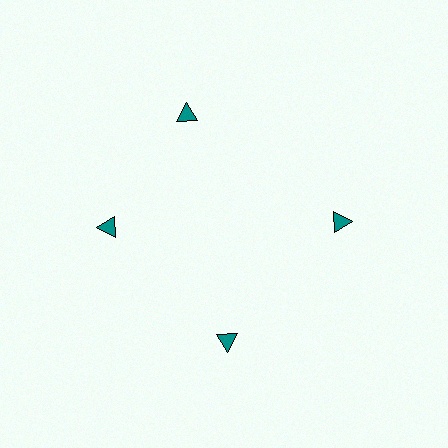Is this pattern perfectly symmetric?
No. The 4 teal triangles are arranged in a ring, but one element near the 12 o'clock position is rotated out of alignment along the ring, breaking the 4-fold rotational symmetry.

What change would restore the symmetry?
The symmetry would be restored by rotating it back into even spacing with its neighbors so that all 4 triangles sit at equal angles and equal distance from the center.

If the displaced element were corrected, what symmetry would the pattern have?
It would have 4-fold rotational symmetry — the pattern would map onto itself every 90 degrees.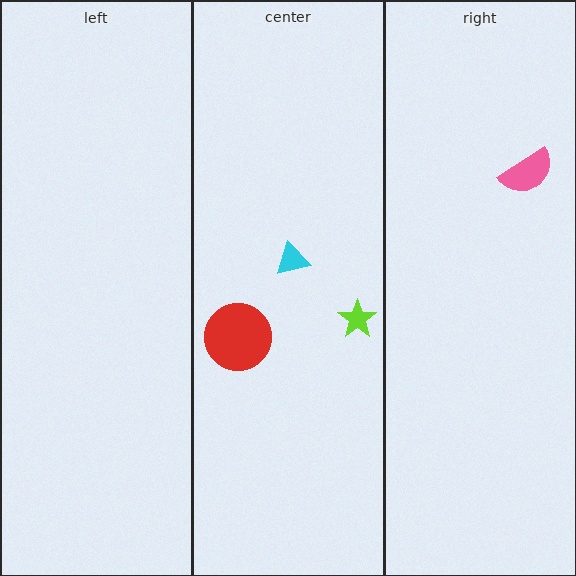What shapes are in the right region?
The pink semicircle.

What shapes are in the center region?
The lime star, the red circle, the cyan triangle.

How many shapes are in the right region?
1.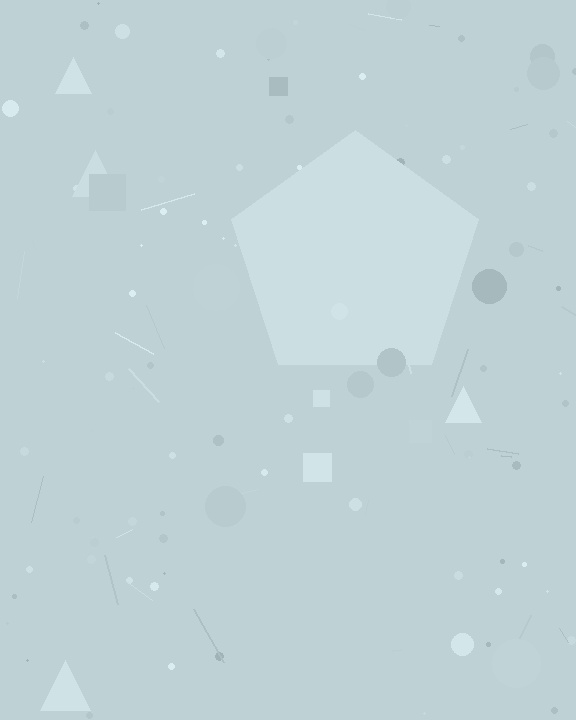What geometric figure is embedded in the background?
A pentagon is embedded in the background.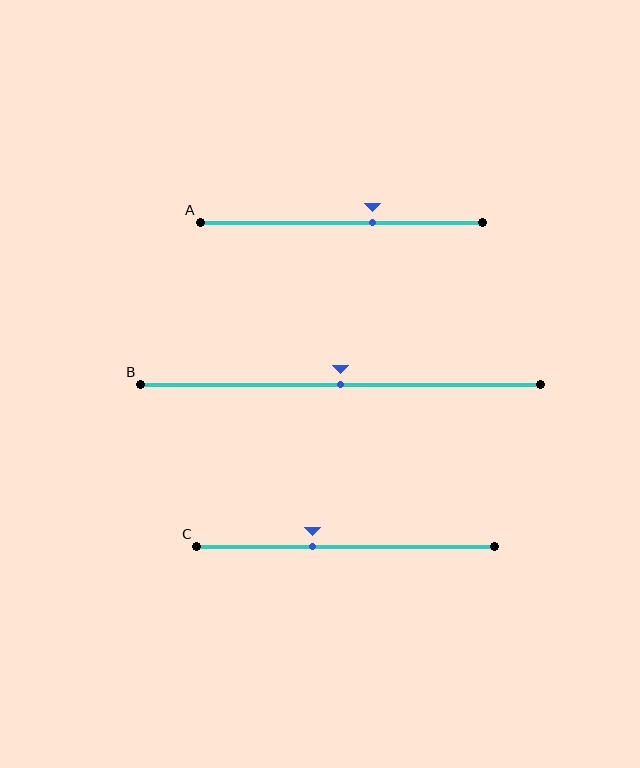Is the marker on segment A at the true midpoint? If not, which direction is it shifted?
No, the marker on segment A is shifted to the right by about 11% of the segment length.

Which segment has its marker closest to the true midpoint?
Segment B has its marker closest to the true midpoint.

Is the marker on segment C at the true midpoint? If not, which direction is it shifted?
No, the marker on segment C is shifted to the left by about 11% of the segment length.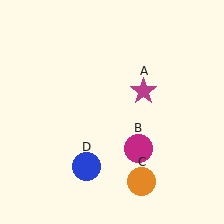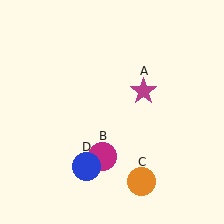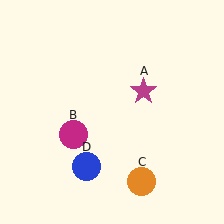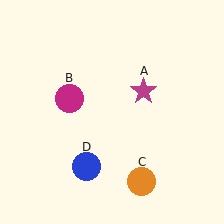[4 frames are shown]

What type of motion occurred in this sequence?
The magenta circle (object B) rotated clockwise around the center of the scene.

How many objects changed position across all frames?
1 object changed position: magenta circle (object B).